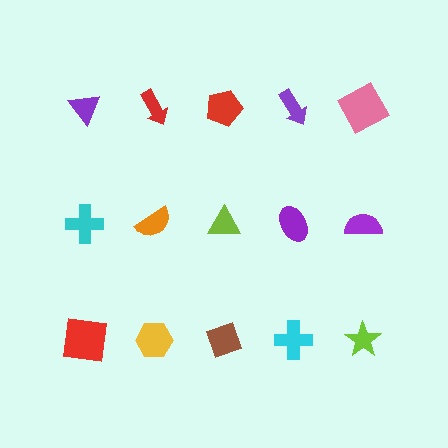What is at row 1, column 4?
A purple arrow.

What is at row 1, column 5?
A pink square.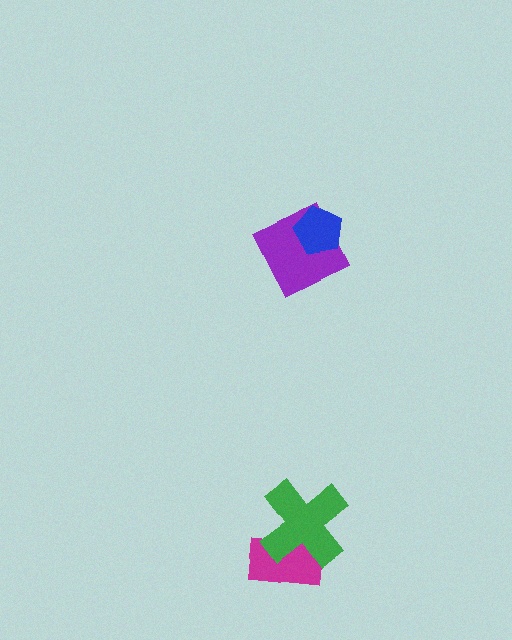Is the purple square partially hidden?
Yes, it is partially covered by another shape.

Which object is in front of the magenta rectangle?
The green cross is in front of the magenta rectangle.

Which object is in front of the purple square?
The blue pentagon is in front of the purple square.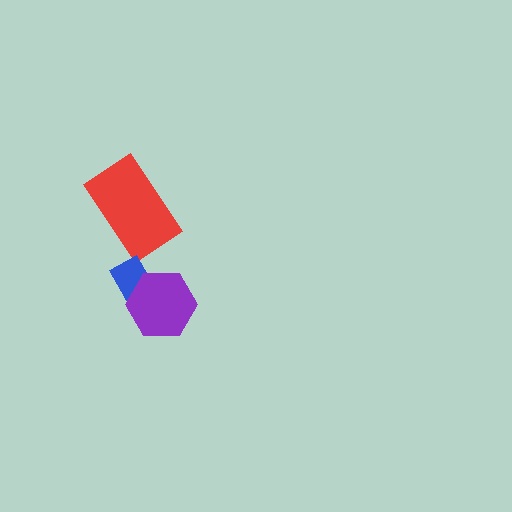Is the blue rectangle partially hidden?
Yes, it is partially covered by another shape.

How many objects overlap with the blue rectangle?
1 object overlaps with the blue rectangle.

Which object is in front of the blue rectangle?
The purple hexagon is in front of the blue rectangle.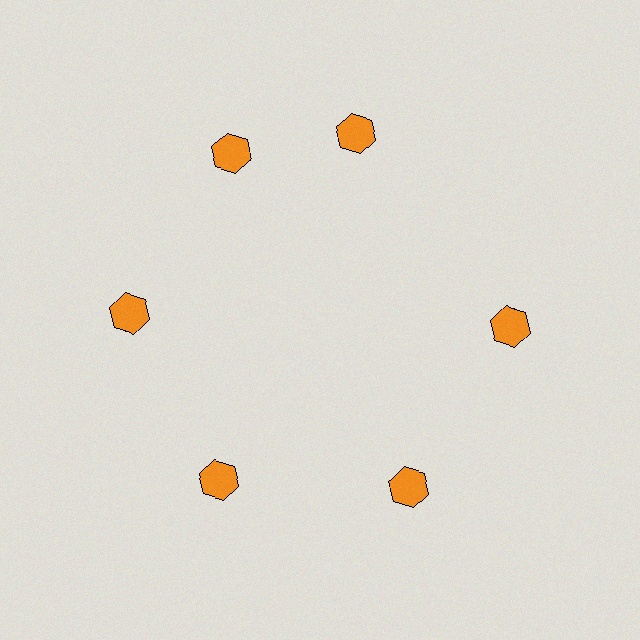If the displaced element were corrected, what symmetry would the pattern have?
It would have 6-fold rotational symmetry — the pattern would map onto itself every 60 degrees.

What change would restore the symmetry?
The symmetry would be restored by rotating it back into even spacing with its neighbors so that all 6 hexagons sit at equal angles and equal distance from the center.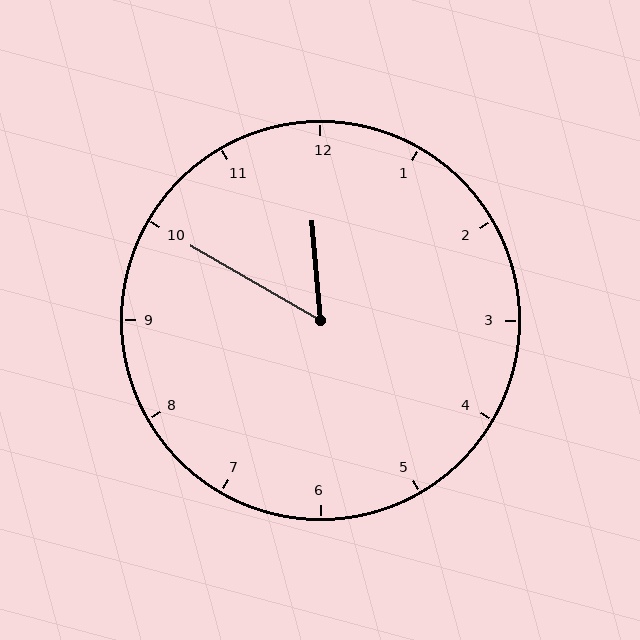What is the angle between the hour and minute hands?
Approximately 55 degrees.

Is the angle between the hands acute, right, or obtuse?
It is acute.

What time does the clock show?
11:50.